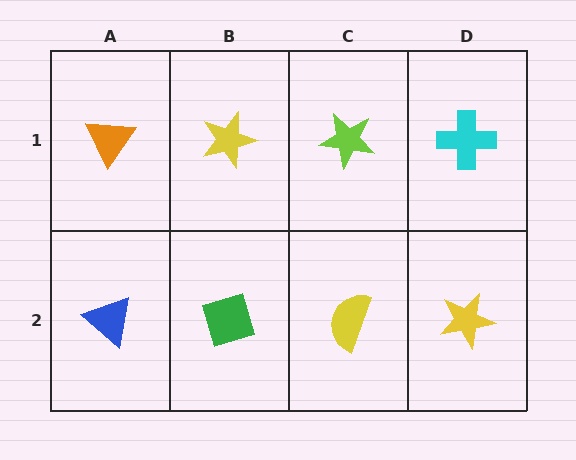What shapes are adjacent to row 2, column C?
A lime star (row 1, column C), a green diamond (row 2, column B), a yellow star (row 2, column D).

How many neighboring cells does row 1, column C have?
3.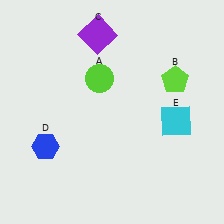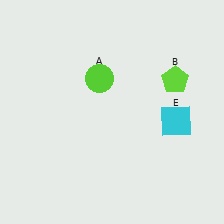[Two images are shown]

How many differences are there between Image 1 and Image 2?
There are 2 differences between the two images.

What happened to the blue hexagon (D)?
The blue hexagon (D) was removed in Image 2. It was in the bottom-left area of Image 1.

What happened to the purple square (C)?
The purple square (C) was removed in Image 2. It was in the top-left area of Image 1.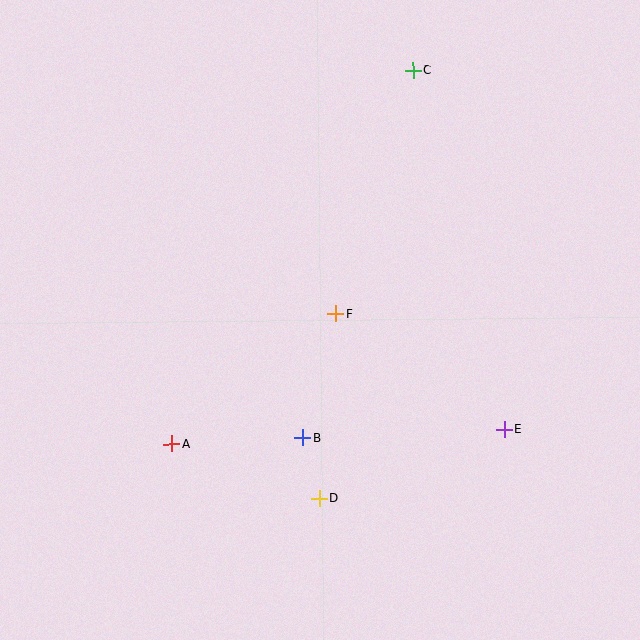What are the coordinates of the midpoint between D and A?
The midpoint between D and A is at (245, 471).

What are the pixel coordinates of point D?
Point D is at (319, 498).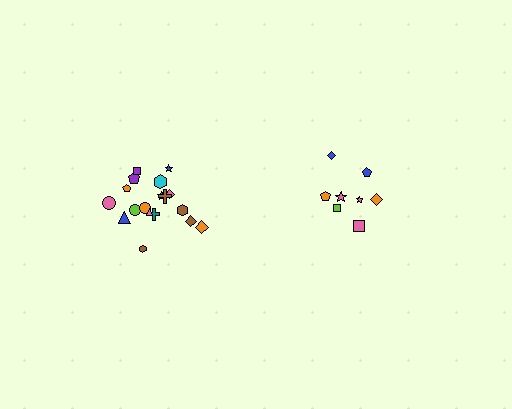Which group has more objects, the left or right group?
The left group.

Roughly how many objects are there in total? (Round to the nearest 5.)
Roughly 25 objects in total.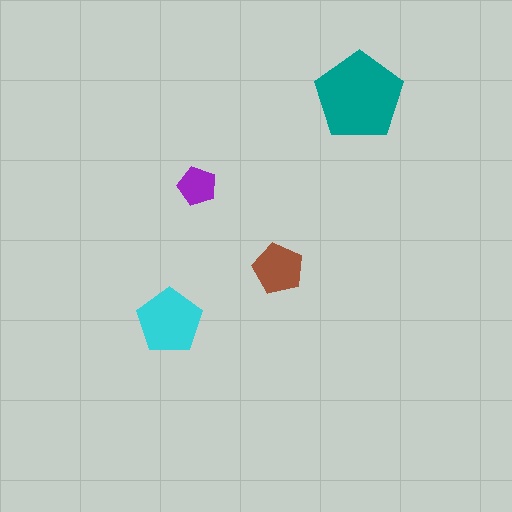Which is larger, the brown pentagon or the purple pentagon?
The brown one.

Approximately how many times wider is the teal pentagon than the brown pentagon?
About 2 times wider.